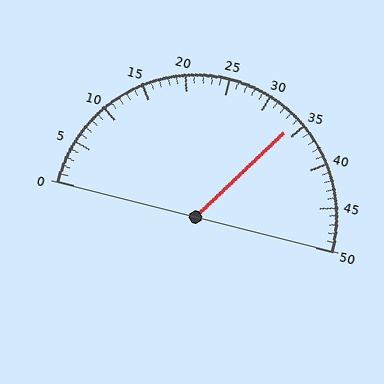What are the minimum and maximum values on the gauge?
The gauge ranges from 0 to 50.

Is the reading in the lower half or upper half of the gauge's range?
The reading is in the upper half of the range (0 to 50).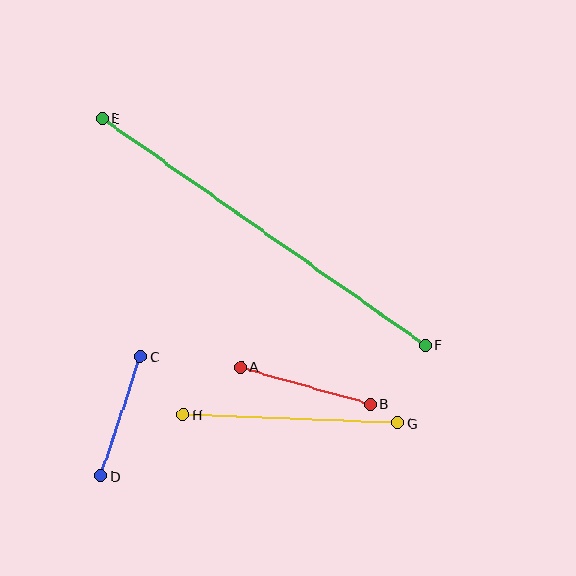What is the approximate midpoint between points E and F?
The midpoint is at approximately (264, 232) pixels.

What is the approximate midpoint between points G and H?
The midpoint is at approximately (291, 419) pixels.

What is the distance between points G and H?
The distance is approximately 215 pixels.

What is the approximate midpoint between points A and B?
The midpoint is at approximately (305, 386) pixels.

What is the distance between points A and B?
The distance is approximately 134 pixels.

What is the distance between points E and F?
The distance is approximately 394 pixels.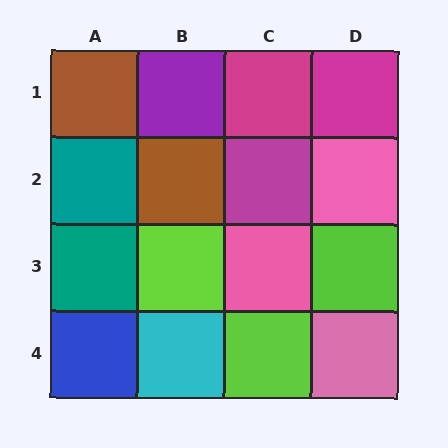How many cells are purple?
1 cell is purple.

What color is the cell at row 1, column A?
Brown.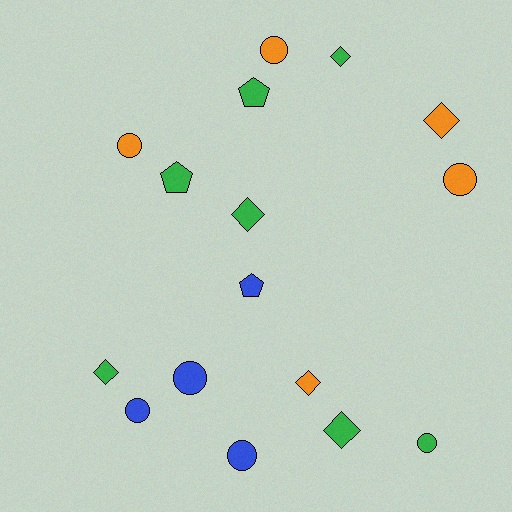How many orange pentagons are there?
There are no orange pentagons.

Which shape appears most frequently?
Circle, with 7 objects.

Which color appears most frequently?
Green, with 7 objects.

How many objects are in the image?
There are 16 objects.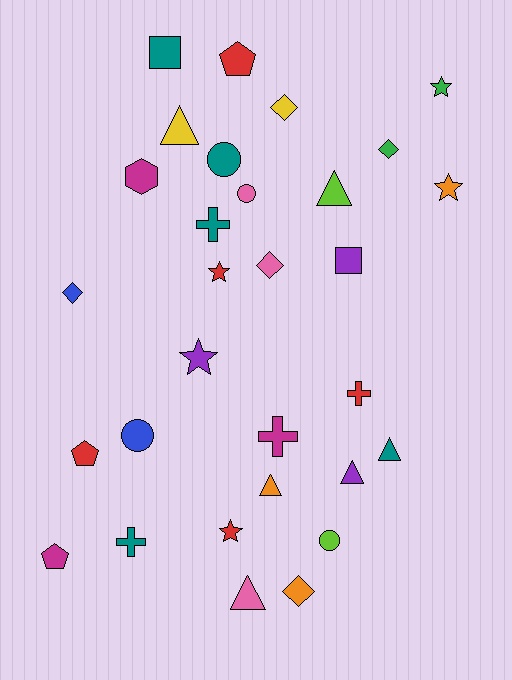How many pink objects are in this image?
There are 3 pink objects.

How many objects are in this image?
There are 30 objects.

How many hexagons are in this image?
There is 1 hexagon.